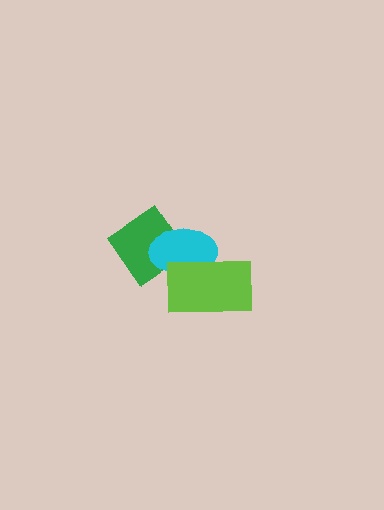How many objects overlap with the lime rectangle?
2 objects overlap with the lime rectangle.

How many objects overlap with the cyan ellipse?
2 objects overlap with the cyan ellipse.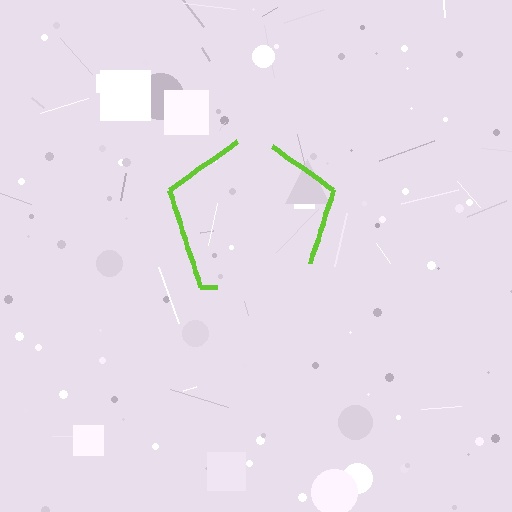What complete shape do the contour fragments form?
The contour fragments form a pentagon.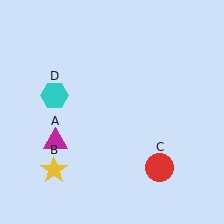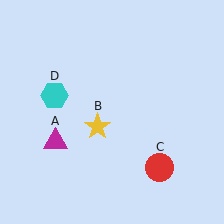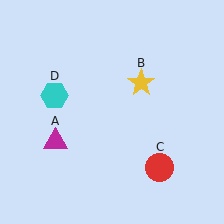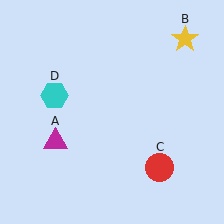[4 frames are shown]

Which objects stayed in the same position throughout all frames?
Magenta triangle (object A) and red circle (object C) and cyan hexagon (object D) remained stationary.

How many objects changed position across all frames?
1 object changed position: yellow star (object B).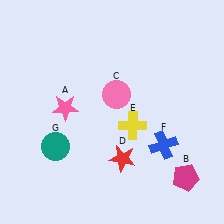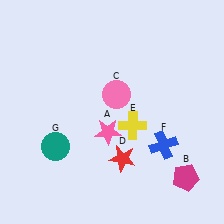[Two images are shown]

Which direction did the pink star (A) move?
The pink star (A) moved right.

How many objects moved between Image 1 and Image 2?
1 object moved between the two images.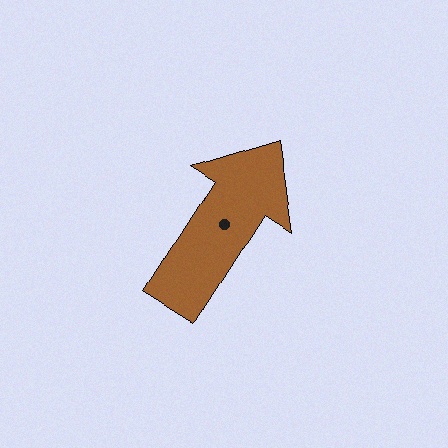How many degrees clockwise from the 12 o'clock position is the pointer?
Approximately 33 degrees.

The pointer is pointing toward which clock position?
Roughly 1 o'clock.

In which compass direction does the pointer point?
Northeast.